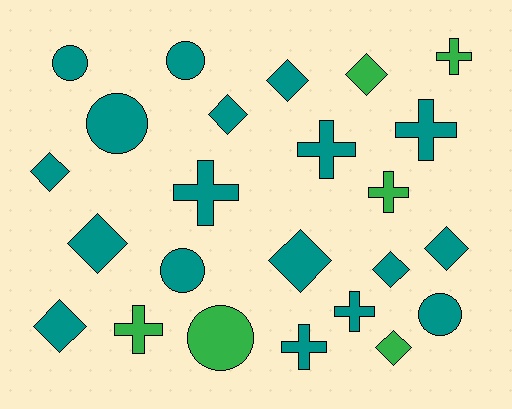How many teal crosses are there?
There are 5 teal crosses.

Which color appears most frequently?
Teal, with 18 objects.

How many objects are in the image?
There are 24 objects.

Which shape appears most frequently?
Diamond, with 10 objects.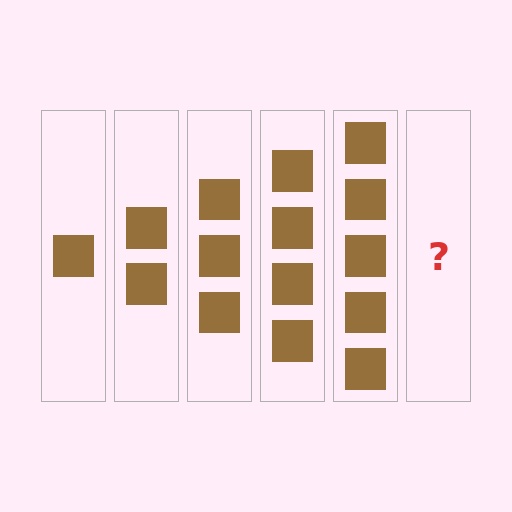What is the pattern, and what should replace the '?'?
The pattern is that each step adds one more square. The '?' should be 6 squares.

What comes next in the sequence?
The next element should be 6 squares.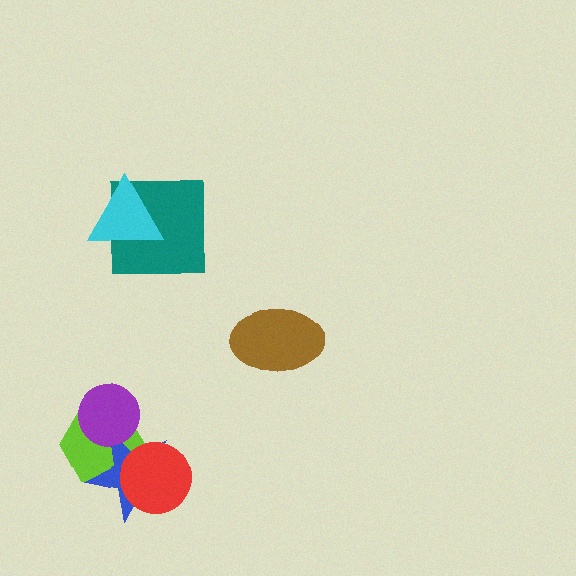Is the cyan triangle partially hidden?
No, no other shape covers it.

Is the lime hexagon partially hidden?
Yes, it is partially covered by another shape.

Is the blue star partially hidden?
Yes, it is partially covered by another shape.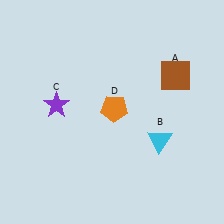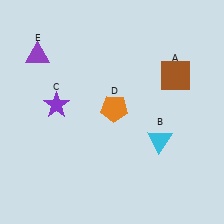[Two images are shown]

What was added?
A purple triangle (E) was added in Image 2.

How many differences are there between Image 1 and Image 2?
There is 1 difference between the two images.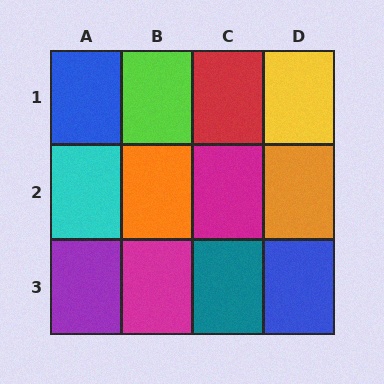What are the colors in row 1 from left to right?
Blue, lime, red, yellow.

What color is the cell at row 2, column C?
Magenta.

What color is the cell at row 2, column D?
Orange.